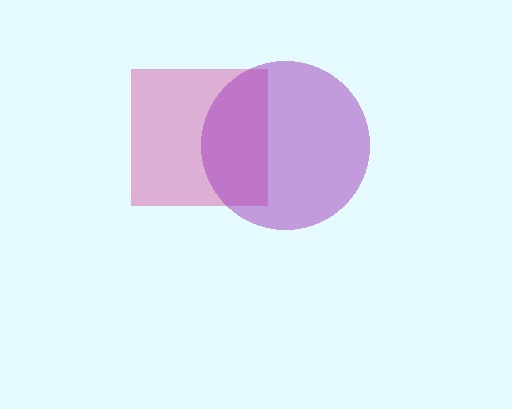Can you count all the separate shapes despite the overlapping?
Yes, there are 2 separate shapes.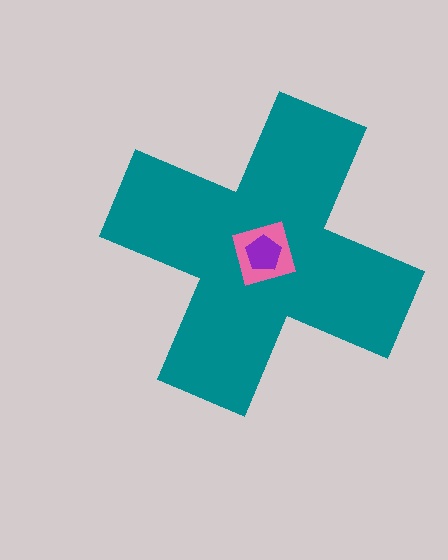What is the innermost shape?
The purple pentagon.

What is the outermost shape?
The teal cross.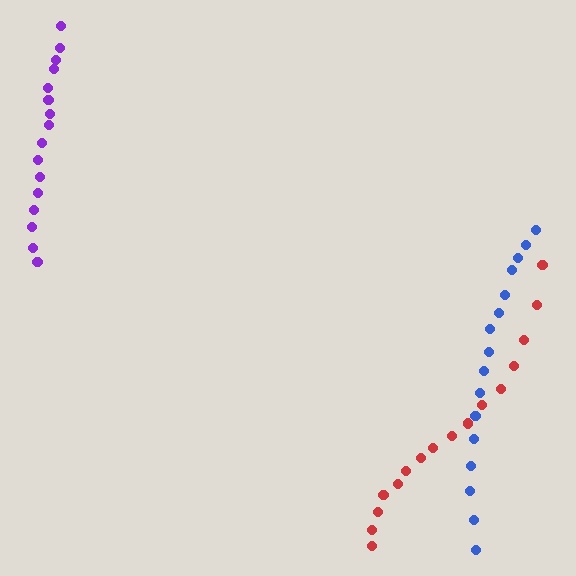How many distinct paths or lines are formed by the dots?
There are 3 distinct paths.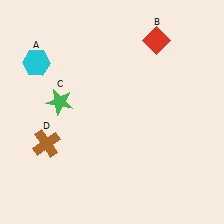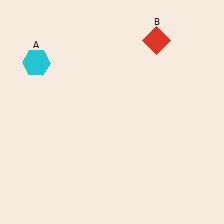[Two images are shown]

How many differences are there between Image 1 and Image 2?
There are 2 differences between the two images.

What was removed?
The brown cross (D), the green star (C) were removed in Image 2.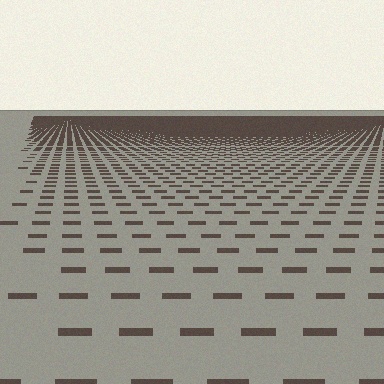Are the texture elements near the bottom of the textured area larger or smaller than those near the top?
Larger. Near the bottom, elements are closer to the viewer and appear at a bigger on-screen size.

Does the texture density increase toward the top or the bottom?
Density increases toward the top.